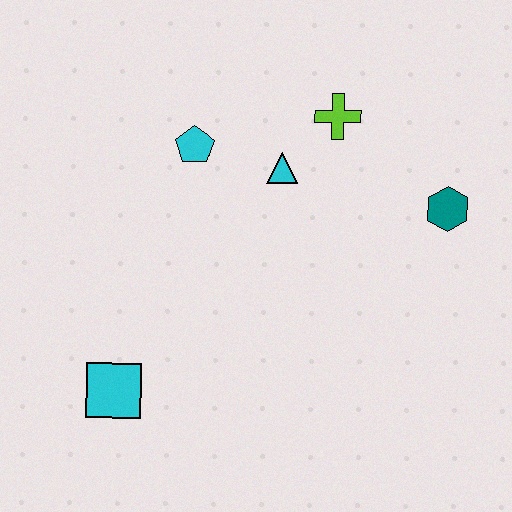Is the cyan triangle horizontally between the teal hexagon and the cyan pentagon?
Yes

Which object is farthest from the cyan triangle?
The cyan square is farthest from the cyan triangle.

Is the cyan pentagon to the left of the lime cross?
Yes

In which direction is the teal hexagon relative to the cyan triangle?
The teal hexagon is to the right of the cyan triangle.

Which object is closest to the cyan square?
The cyan pentagon is closest to the cyan square.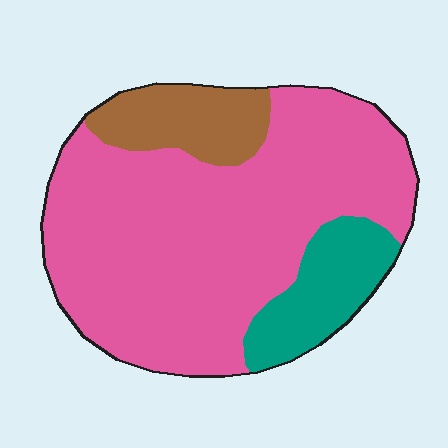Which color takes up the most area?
Pink, at roughly 75%.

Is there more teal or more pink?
Pink.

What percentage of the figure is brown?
Brown takes up about one eighth (1/8) of the figure.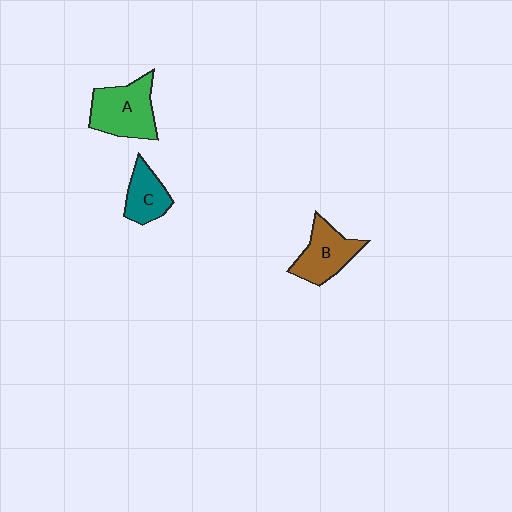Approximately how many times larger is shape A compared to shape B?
Approximately 1.2 times.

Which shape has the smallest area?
Shape C (teal).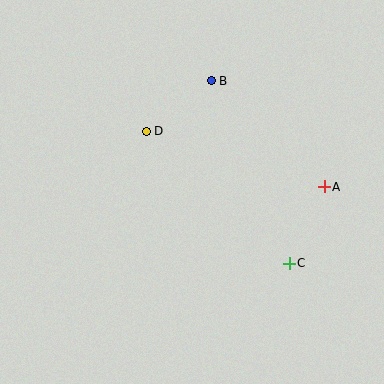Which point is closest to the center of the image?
Point D at (146, 131) is closest to the center.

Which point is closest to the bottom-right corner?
Point C is closest to the bottom-right corner.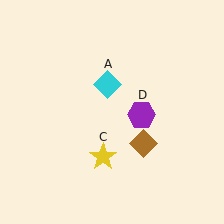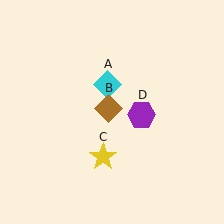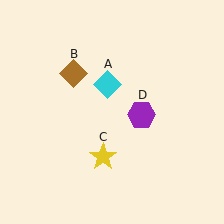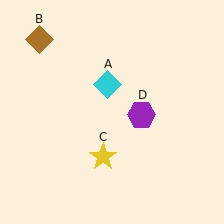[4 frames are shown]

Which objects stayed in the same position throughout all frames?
Cyan diamond (object A) and yellow star (object C) and purple hexagon (object D) remained stationary.